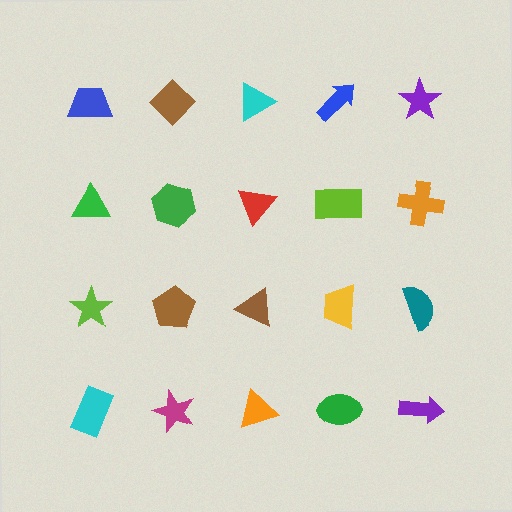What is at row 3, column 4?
A yellow trapezoid.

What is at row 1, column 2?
A brown diamond.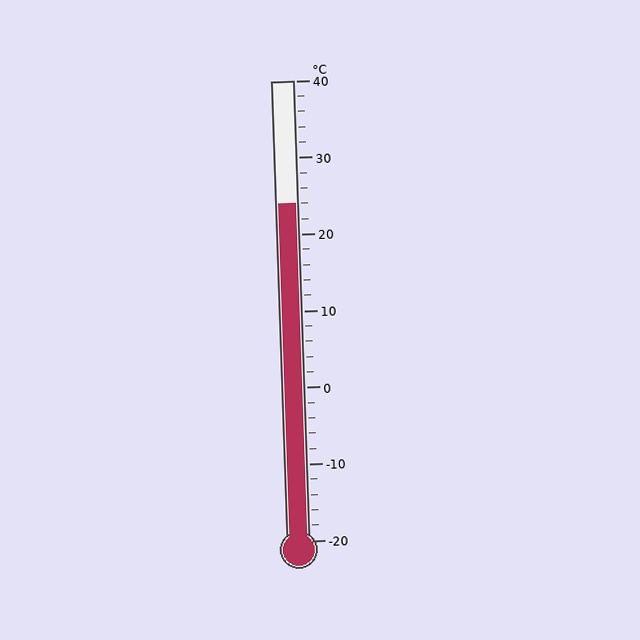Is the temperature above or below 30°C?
The temperature is below 30°C.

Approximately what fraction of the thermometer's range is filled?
The thermometer is filled to approximately 75% of its range.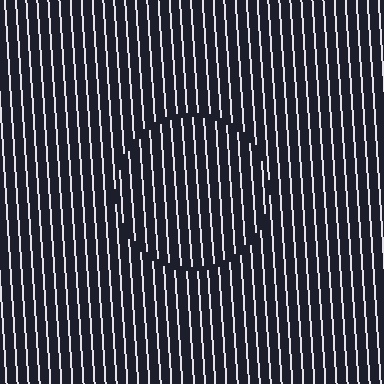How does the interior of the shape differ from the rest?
The interior of the shape contains the same grating, shifted by half a period — the contour is defined by the phase discontinuity where line-ends from the inner and outer gratings abut.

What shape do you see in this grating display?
An illusory circle. The interior of the shape contains the same grating, shifted by half a period — the contour is defined by the phase discontinuity where line-ends from the inner and outer gratings abut.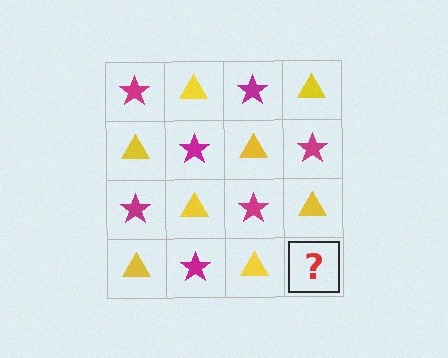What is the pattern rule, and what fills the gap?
The rule is that it alternates magenta star and yellow triangle in a checkerboard pattern. The gap should be filled with a magenta star.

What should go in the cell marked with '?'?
The missing cell should contain a magenta star.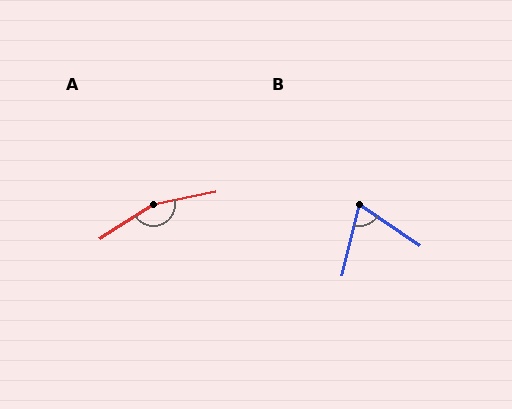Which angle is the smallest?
B, at approximately 70 degrees.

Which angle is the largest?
A, at approximately 160 degrees.